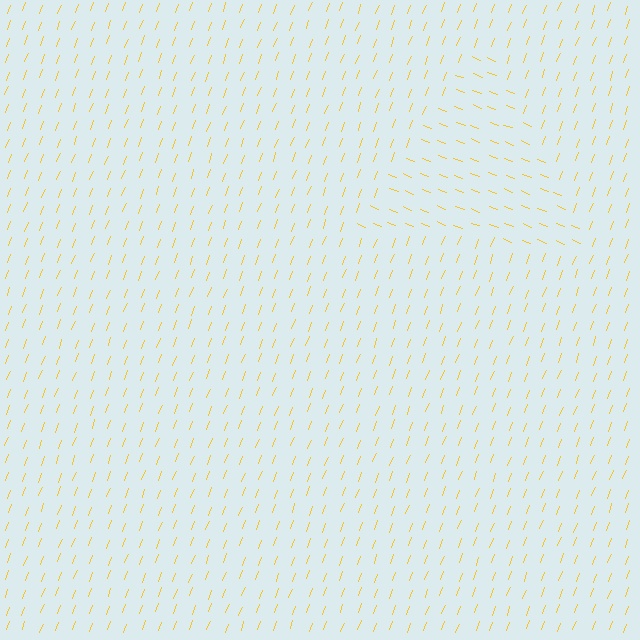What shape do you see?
I see a triangle.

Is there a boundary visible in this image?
Yes, there is a texture boundary formed by a change in line orientation.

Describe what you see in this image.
The image is filled with small yellow line segments. A triangle region in the image has lines oriented differently from the surrounding lines, creating a visible texture boundary.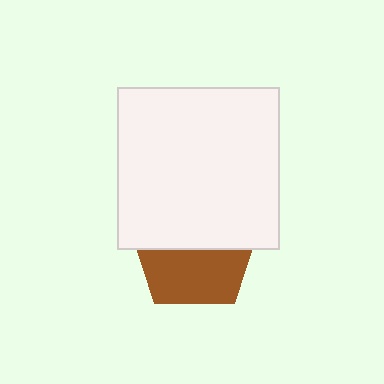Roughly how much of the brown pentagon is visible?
About half of it is visible (roughly 47%).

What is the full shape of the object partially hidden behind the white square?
The partially hidden object is a brown pentagon.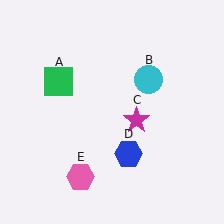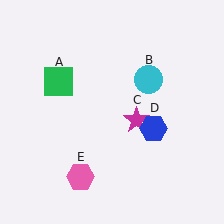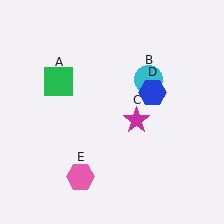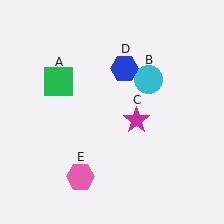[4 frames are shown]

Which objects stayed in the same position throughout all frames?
Green square (object A) and cyan circle (object B) and magenta star (object C) and pink hexagon (object E) remained stationary.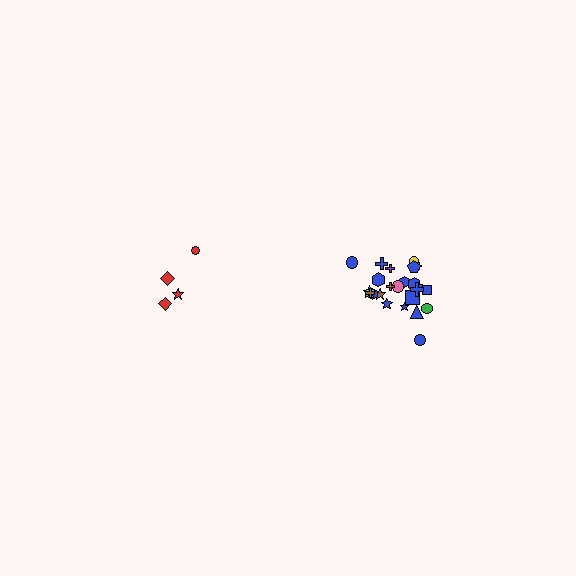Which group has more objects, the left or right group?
The right group.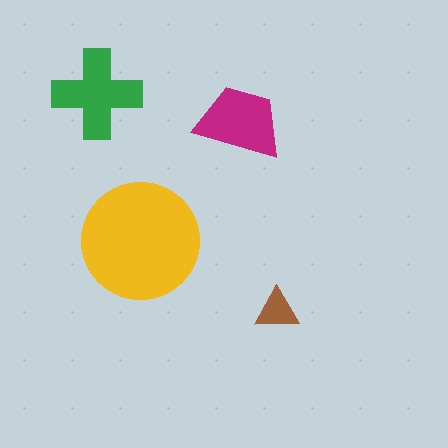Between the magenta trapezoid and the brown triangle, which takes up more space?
The magenta trapezoid.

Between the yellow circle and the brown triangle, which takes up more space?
The yellow circle.